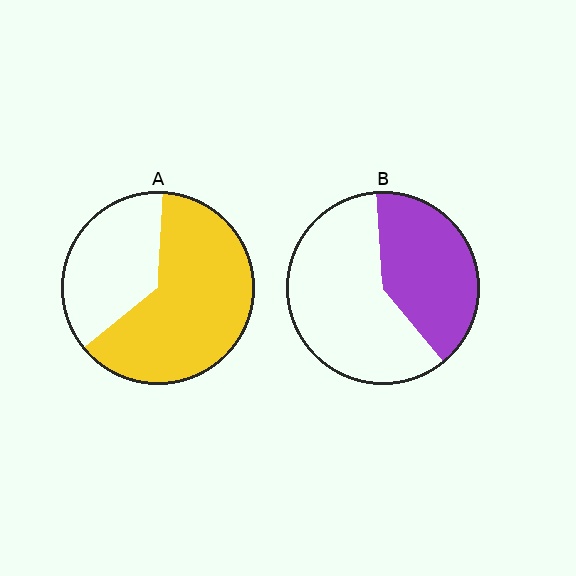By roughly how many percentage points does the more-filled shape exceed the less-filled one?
By roughly 25 percentage points (A over B).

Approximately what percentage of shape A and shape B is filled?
A is approximately 65% and B is approximately 40%.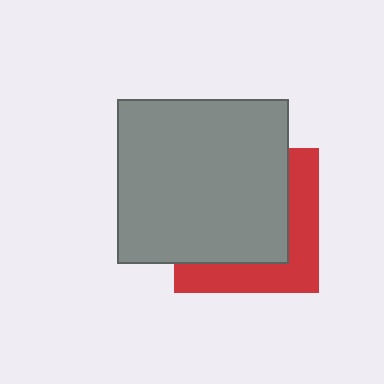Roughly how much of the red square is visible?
A small part of it is visible (roughly 37%).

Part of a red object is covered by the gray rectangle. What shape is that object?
It is a square.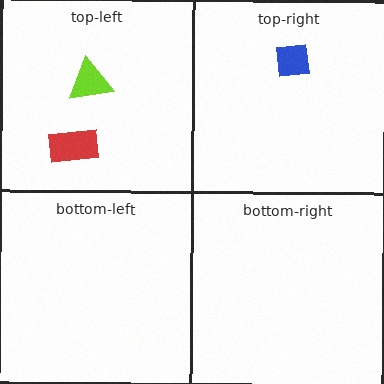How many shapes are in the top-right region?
1.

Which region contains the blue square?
The top-right region.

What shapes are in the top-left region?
The lime triangle, the red rectangle.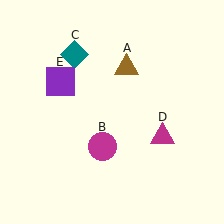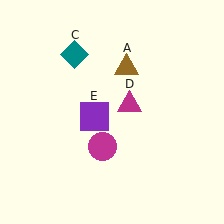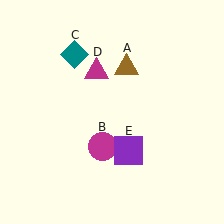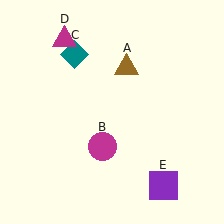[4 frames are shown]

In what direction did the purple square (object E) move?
The purple square (object E) moved down and to the right.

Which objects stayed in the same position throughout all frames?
Brown triangle (object A) and magenta circle (object B) and teal diamond (object C) remained stationary.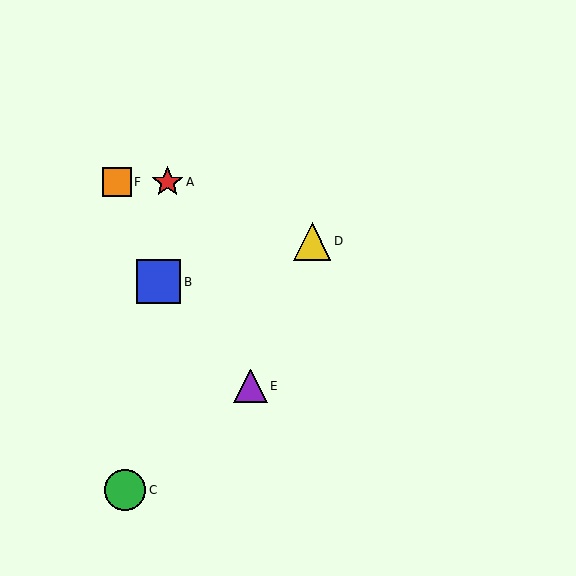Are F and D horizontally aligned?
No, F is at y≈182 and D is at y≈242.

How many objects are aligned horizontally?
2 objects (A, F) are aligned horizontally.